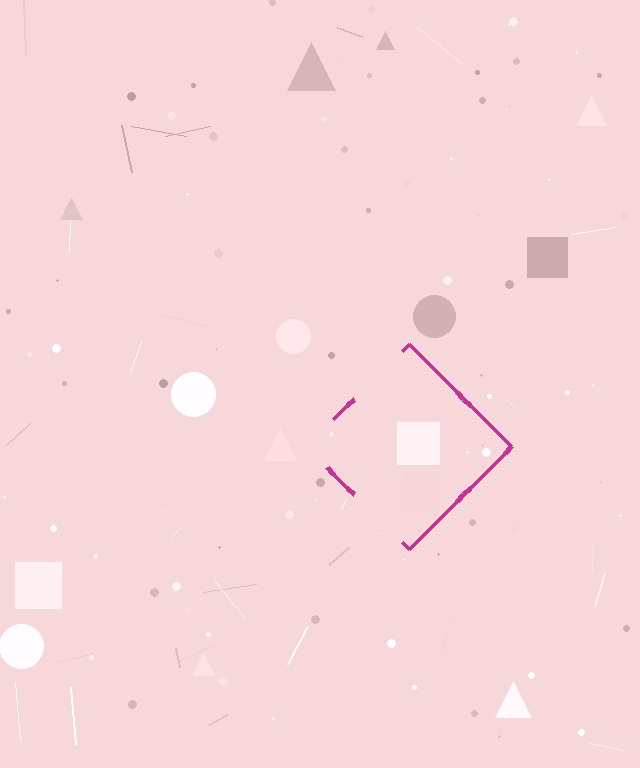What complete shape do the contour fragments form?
The contour fragments form a diamond.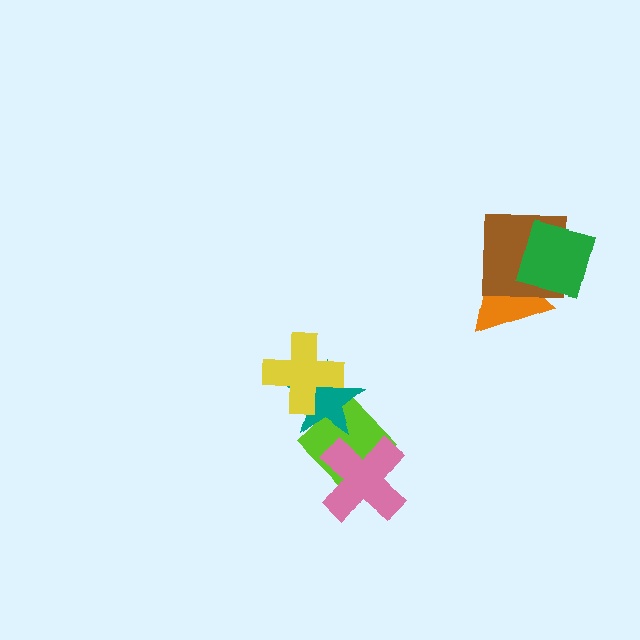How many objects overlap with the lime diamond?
2 objects overlap with the lime diamond.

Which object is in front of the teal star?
The yellow cross is in front of the teal star.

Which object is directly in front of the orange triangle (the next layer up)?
The brown square is directly in front of the orange triangle.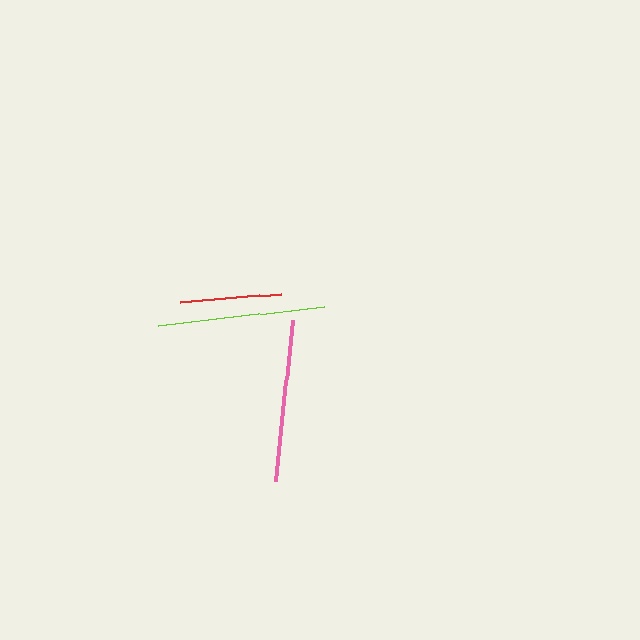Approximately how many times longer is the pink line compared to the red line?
The pink line is approximately 1.6 times the length of the red line.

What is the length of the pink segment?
The pink segment is approximately 162 pixels long.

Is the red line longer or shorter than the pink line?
The pink line is longer than the red line.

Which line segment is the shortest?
The red line is the shortest at approximately 101 pixels.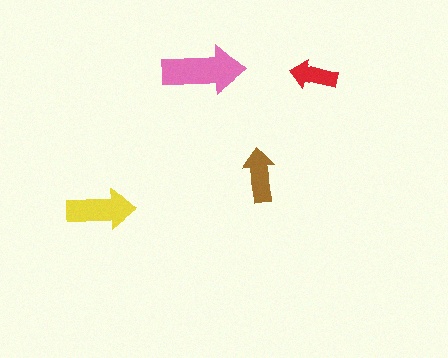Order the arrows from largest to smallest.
the pink one, the yellow one, the brown one, the red one.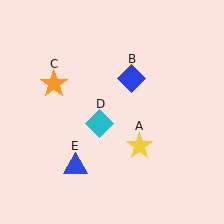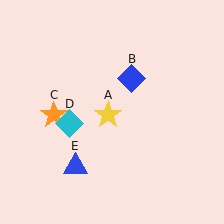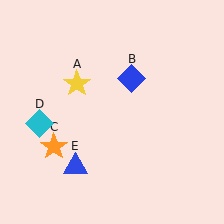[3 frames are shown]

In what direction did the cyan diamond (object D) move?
The cyan diamond (object D) moved left.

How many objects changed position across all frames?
3 objects changed position: yellow star (object A), orange star (object C), cyan diamond (object D).